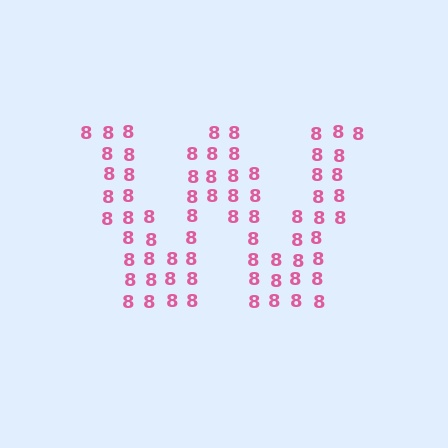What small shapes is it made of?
It is made of small digit 8's.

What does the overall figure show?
The overall figure shows the letter W.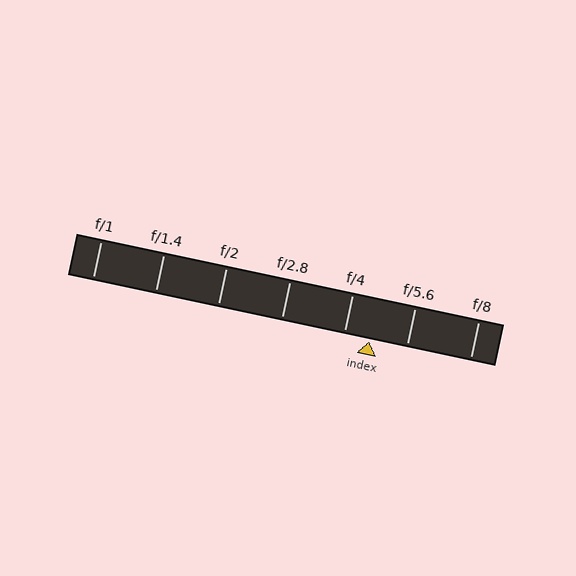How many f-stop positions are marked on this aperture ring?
There are 7 f-stop positions marked.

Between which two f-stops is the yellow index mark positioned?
The index mark is between f/4 and f/5.6.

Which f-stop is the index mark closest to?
The index mark is closest to f/4.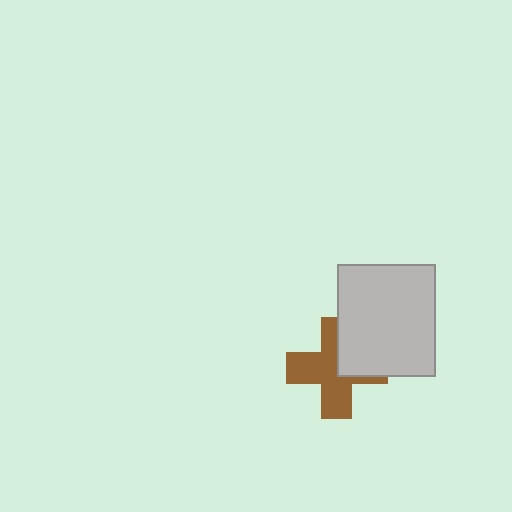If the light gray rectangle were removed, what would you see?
You would see the complete brown cross.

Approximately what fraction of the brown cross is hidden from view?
Roughly 33% of the brown cross is hidden behind the light gray rectangle.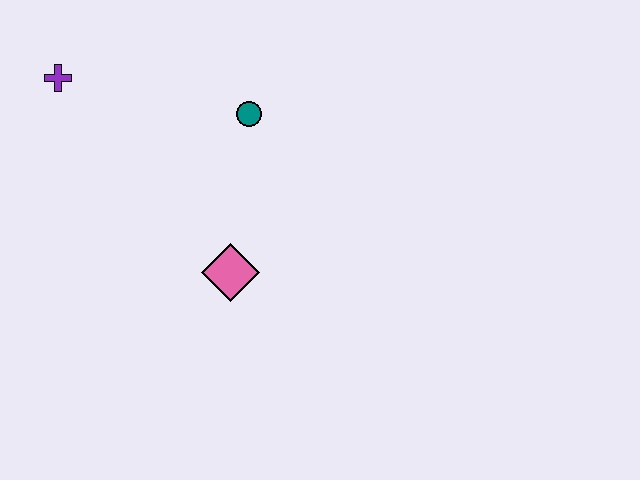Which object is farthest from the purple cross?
The pink diamond is farthest from the purple cross.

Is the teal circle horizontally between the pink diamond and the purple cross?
No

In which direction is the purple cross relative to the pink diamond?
The purple cross is above the pink diamond.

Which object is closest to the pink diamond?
The teal circle is closest to the pink diamond.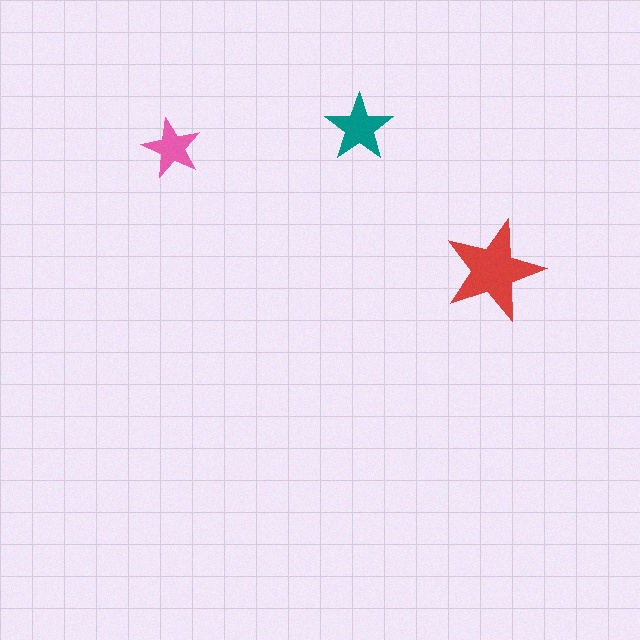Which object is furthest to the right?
The red star is rightmost.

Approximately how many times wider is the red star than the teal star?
About 1.5 times wider.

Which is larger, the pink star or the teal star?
The teal one.